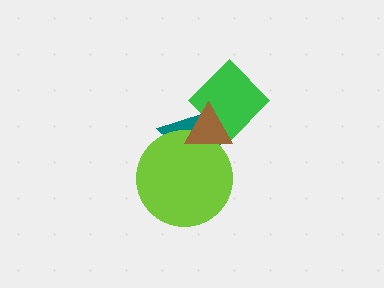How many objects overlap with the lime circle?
2 objects overlap with the lime circle.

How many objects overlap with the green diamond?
2 objects overlap with the green diamond.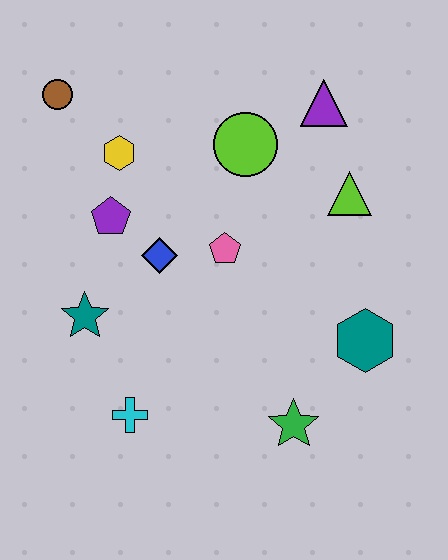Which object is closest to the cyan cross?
The teal star is closest to the cyan cross.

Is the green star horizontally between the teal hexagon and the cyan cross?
Yes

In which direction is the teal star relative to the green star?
The teal star is to the left of the green star.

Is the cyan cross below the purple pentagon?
Yes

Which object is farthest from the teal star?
The purple triangle is farthest from the teal star.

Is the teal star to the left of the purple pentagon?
Yes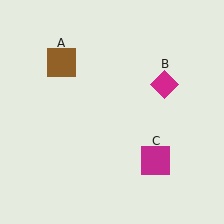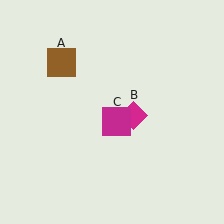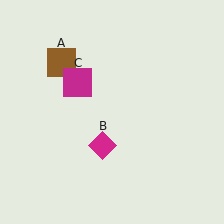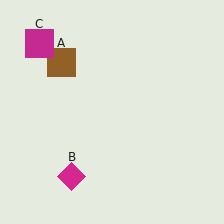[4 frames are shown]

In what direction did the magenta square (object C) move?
The magenta square (object C) moved up and to the left.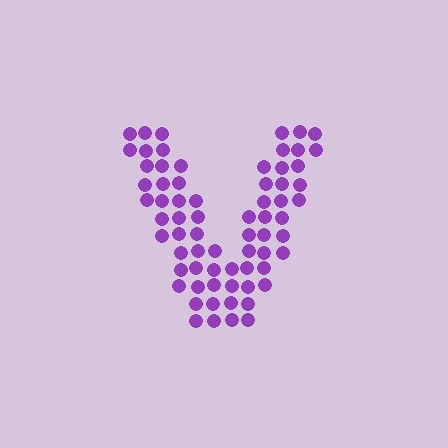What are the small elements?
The small elements are circles.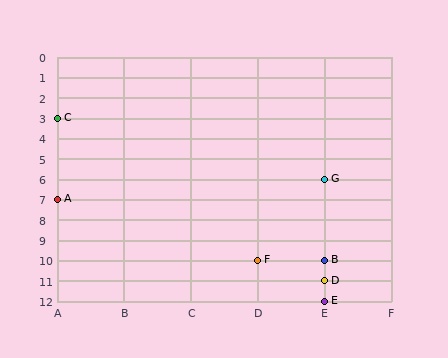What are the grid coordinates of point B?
Point B is at grid coordinates (E, 10).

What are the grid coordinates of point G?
Point G is at grid coordinates (E, 6).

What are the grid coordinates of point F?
Point F is at grid coordinates (D, 10).